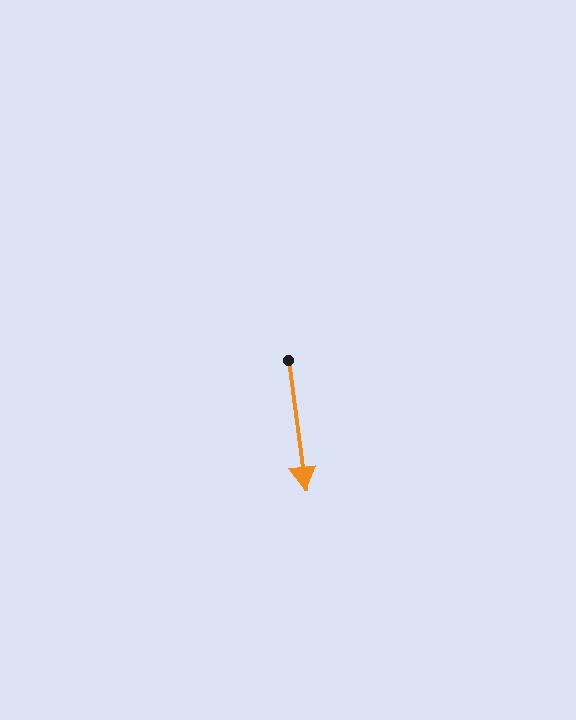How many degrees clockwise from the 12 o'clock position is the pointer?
Approximately 173 degrees.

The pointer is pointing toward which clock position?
Roughly 6 o'clock.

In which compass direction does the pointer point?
South.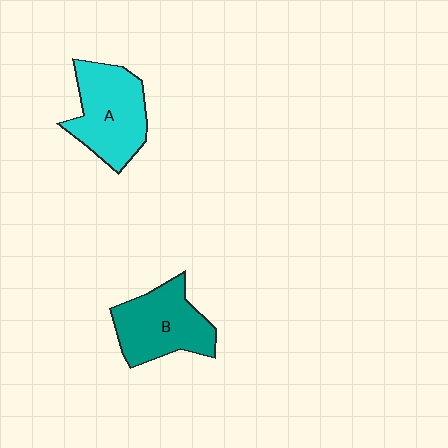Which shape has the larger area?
Shape A (cyan).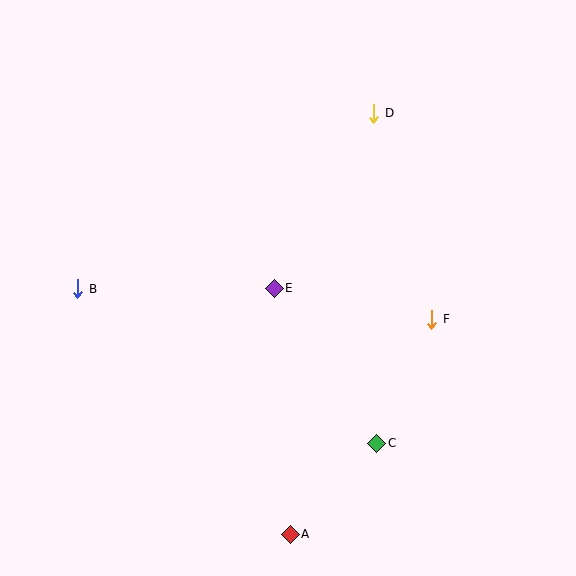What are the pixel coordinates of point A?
Point A is at (290, 534).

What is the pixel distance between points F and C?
The distance between F and C is 136 pixels.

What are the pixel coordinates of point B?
Point B is at (78, 289).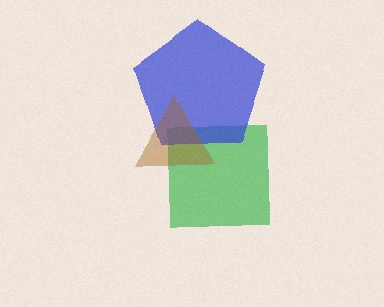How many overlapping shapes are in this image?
There are 3 overlapping shapes in the image.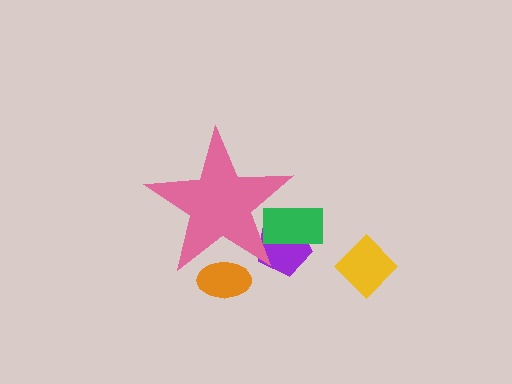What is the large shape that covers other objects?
A pink star.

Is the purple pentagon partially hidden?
Yes, the purple pentagon is partially hidden behind the pink star.